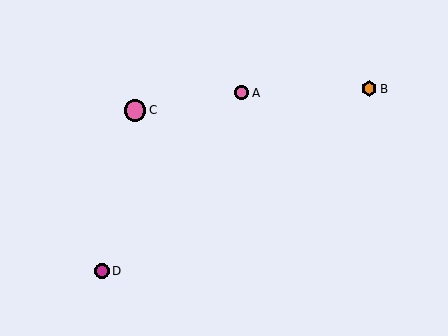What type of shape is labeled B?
Shape B is an orange hexagon.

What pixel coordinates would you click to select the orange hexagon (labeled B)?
Click at (369, 89) to select the orange hexagon B.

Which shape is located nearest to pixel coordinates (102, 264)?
The magenta circle (labeled D) at (102, 271) is nearest to that location.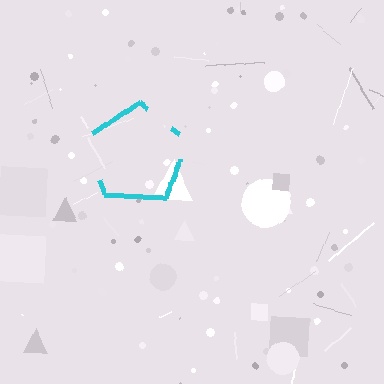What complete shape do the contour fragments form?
The contour fragments form a pentagon.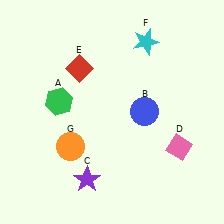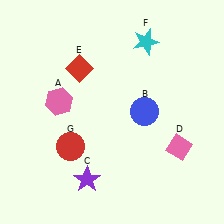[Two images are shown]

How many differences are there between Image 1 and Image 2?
There are 2 differences between the two images.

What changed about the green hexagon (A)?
In Image 1, A is green. In Image 2, it changed to pink.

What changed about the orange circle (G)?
In Image 1, G is orange. In Image 2, it changed to red.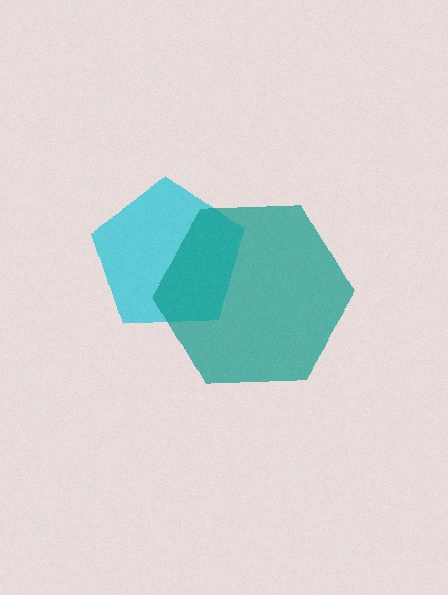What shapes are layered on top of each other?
The layered shapes are: a cyan pentagon, a teal hexagon.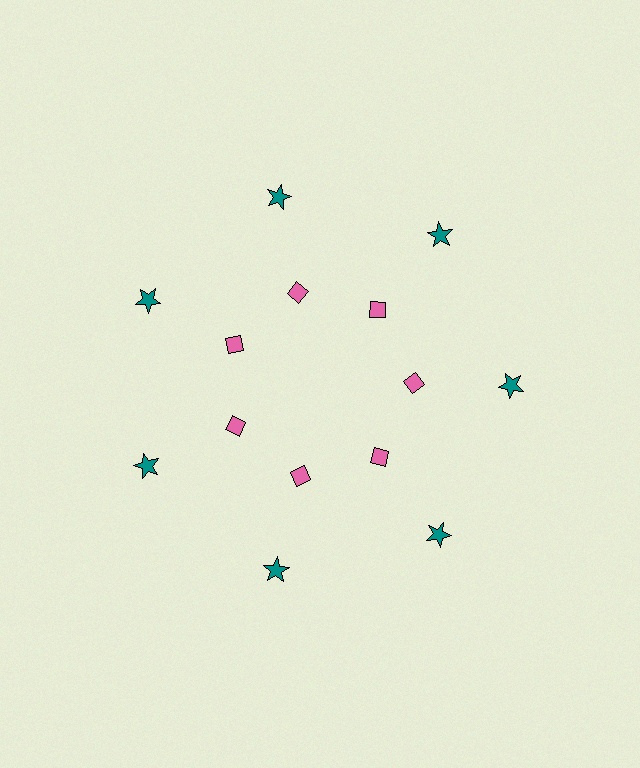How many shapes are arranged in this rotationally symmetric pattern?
There are 14 shapes, arranged in 7 groups of 2.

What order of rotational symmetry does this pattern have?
This pattern has 7-fold rotational symmetry.